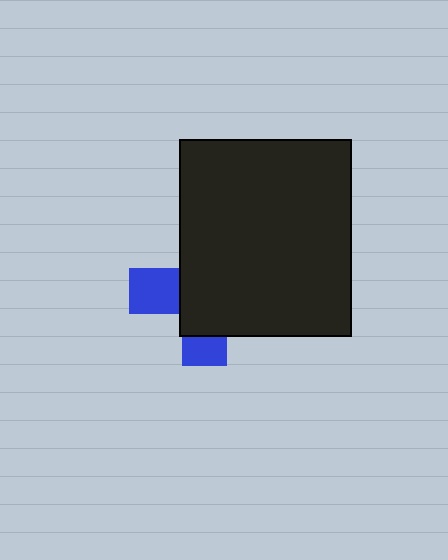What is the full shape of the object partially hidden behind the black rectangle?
The partially hidden object is a blue cross.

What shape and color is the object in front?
The object in front is a black rectangle.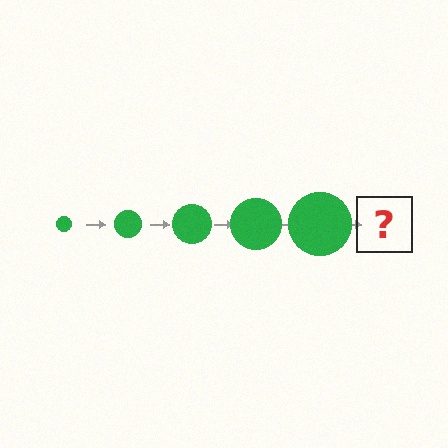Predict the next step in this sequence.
The next step is a green circle, larger than the previous one.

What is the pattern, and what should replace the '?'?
The pattern is that the circle gets progressively larger each step. The '?' should be a green circle, larger than the previous one.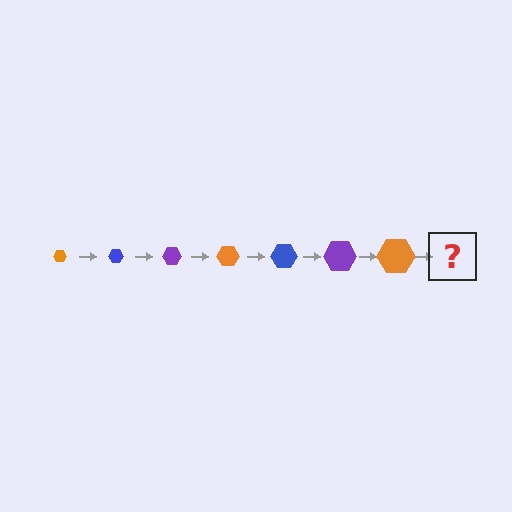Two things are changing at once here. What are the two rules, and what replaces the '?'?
The two rules are that the hexagon grows larger each step and the color cycles through orange, blue, and purple. The '?' should be a blue hexagon, larger than the previous one.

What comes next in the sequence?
The next element should be a blue hexagon, larger than the previous one.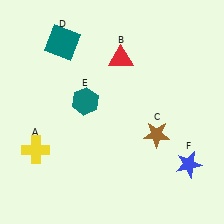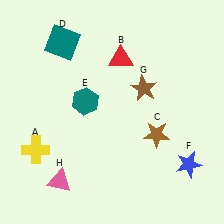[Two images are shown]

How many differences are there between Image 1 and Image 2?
There are 2 differences between the two images.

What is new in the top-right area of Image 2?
A brown star (G) was added in the top-right area of Image 2.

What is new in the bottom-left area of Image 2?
A pink triangle (H) was added in the bottom-left area of Image 2.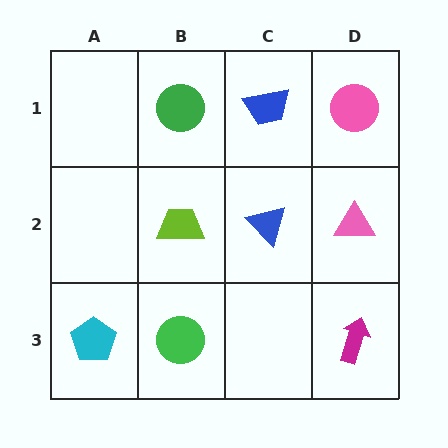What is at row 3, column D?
A magenta arrow.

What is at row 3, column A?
A cyan pentagon.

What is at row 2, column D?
A pink triangle.